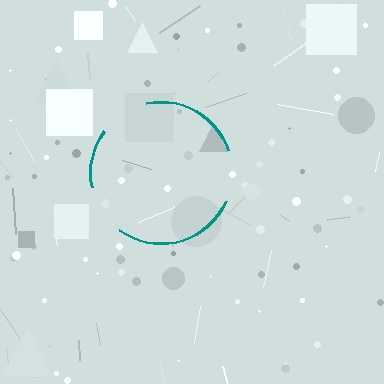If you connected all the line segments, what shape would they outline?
They would outline a circle.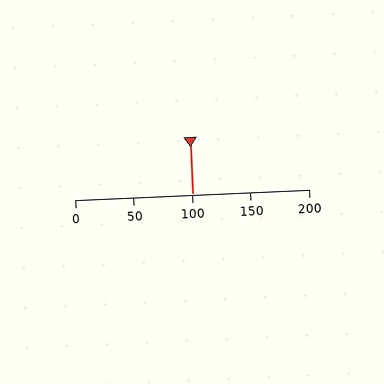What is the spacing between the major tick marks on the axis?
The major ticks are spaced 50 apart.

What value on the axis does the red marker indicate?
The marker indicates approximately 100.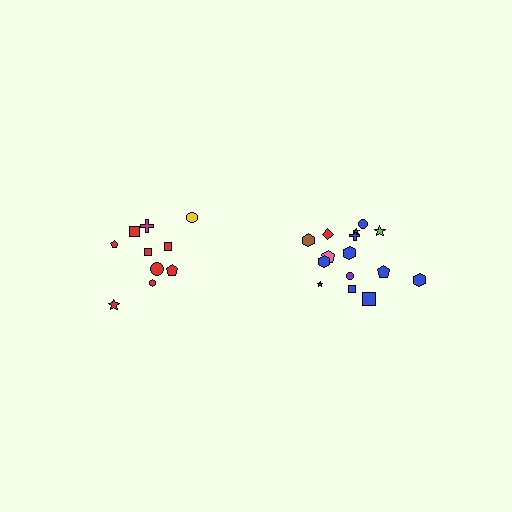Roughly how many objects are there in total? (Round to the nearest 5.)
Roughly 25 objects in total.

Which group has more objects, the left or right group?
The right group.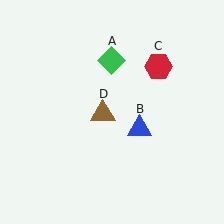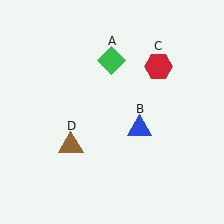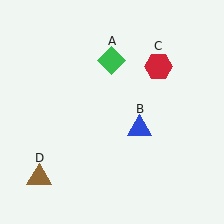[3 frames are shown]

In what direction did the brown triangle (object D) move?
The brown triangle (object D) moved down and to the left.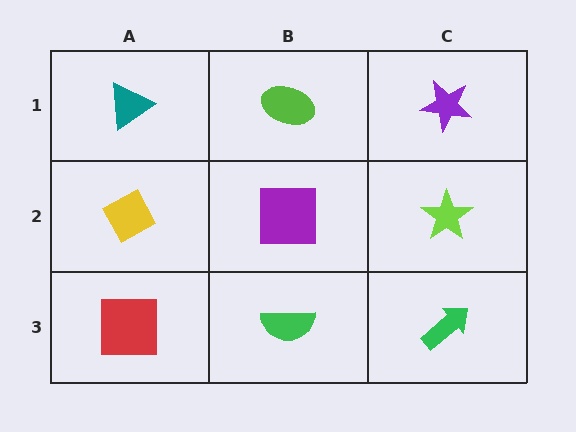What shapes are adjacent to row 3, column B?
A purple square (row 2, column B), a red square (row 3, column A), a green arrow (row 3, column C).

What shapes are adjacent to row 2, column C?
A purple star (row 1, column C), a green arrow (row 3, column C), a purple square (row 2, column B).